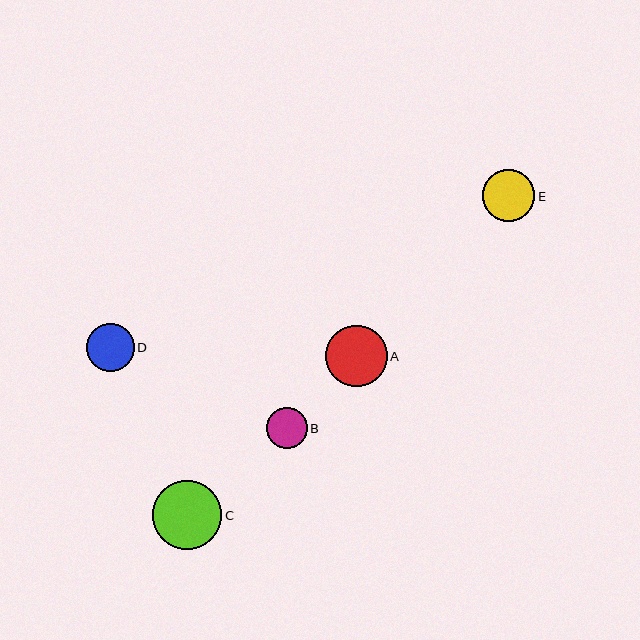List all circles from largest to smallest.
From largest to smallest: C, A, E, D, B.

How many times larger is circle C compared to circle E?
Circle C is approximately 1.3 times the size of circle E.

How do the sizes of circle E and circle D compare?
Circle E and circle D are approximately the same size.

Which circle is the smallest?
Circle B is the smallest with a size of approximately 41 pixels.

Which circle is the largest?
Circle C is the largest with a size of approximately 69 pixels.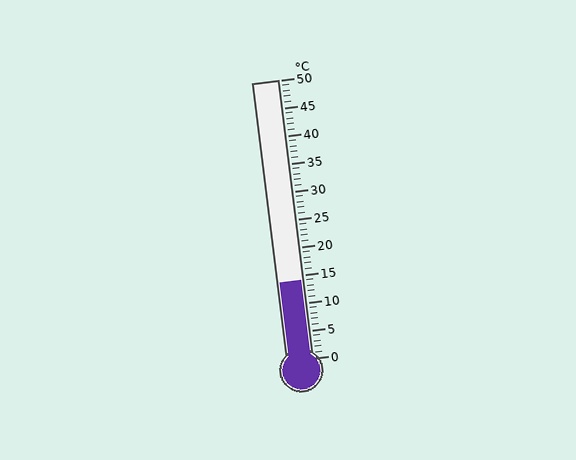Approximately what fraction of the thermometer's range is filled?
The thermometer is filled to approximately 30% of its range.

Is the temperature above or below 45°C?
The temperature is below 45°C.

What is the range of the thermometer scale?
The thermometer scale ranges from 0°C to 50°C.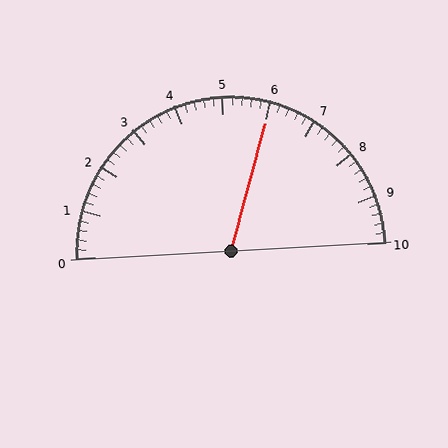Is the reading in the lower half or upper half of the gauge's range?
The reading is in the upper half of the range (0 to 10).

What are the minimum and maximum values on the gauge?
The gauge ranges from 0 to 10.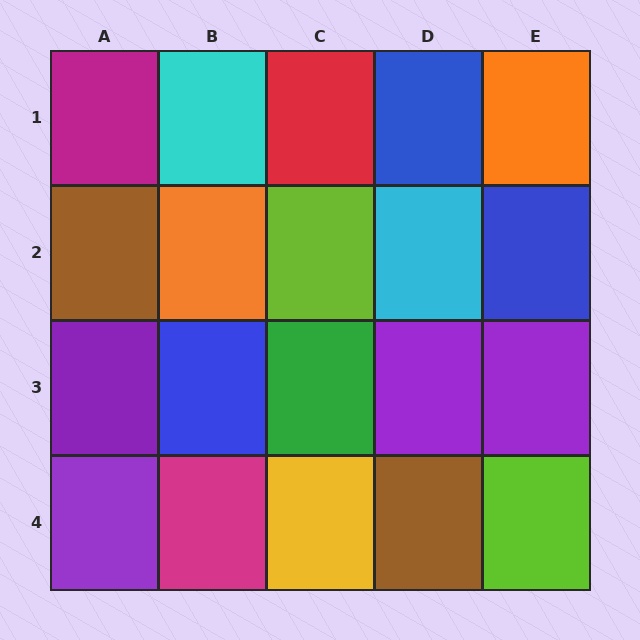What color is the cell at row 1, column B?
Cyan.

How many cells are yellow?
1 cell is yellow.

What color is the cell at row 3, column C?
Green.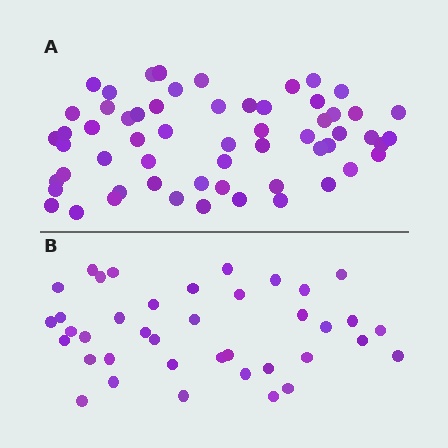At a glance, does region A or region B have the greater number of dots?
Region A (the top region) has more dots.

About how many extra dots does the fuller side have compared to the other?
Region A has approximately 20 more dots than region B.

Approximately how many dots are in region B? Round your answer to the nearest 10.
About 40 dots. (The exact count is 39, which rounds to 40.)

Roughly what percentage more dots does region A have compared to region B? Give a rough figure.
About 50% more.